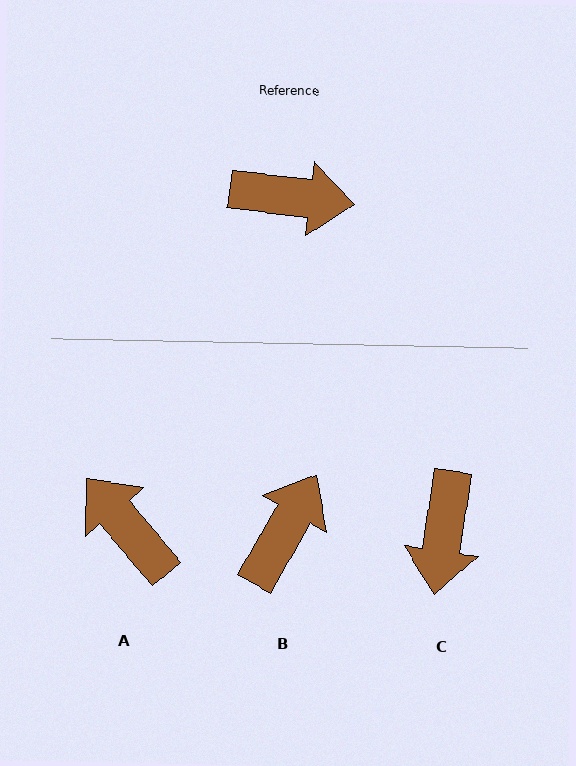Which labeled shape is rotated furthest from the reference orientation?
A, about 137 degrees away.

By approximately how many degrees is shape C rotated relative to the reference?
Approximately 91 degrees clockwise.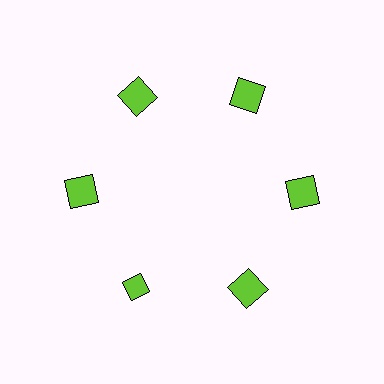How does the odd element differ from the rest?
It has a different shape: diamond instead of square.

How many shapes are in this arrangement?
There are 6 shapes arranged in a ring pattern.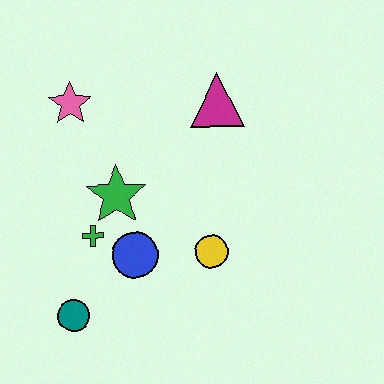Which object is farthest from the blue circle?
The magenta triangle is farthest from the blue circle.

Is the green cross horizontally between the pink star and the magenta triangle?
Yes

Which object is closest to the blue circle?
The green cross is closest to the blue circle.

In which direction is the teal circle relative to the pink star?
The teal circle is below the pink star.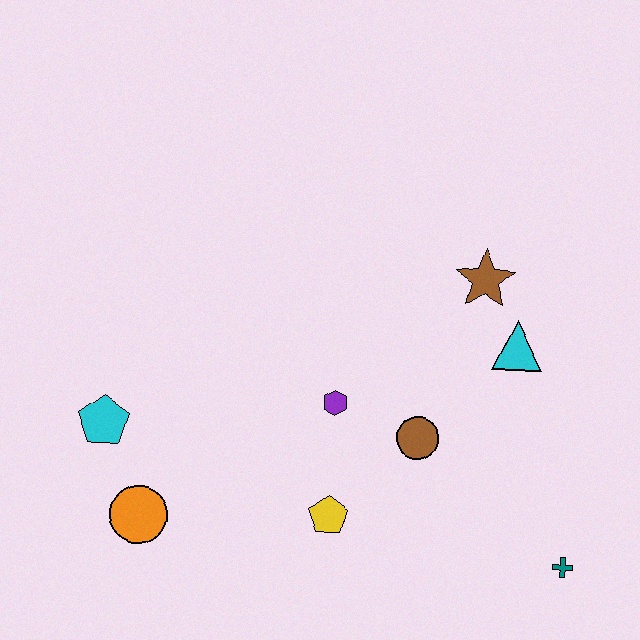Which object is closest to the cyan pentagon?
The orange circle is closest to the cyan pentagon.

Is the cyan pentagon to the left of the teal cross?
Yes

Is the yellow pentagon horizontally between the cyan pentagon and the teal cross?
Yes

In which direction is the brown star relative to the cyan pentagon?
The brown star is to the right of the cyan pentagon.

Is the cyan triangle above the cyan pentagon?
Yes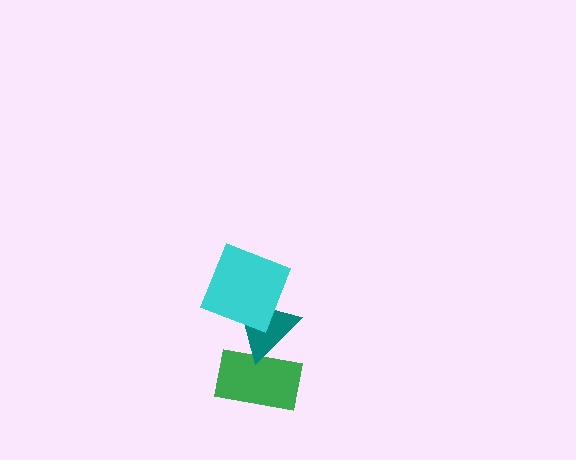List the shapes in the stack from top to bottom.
From top to bottom: the cyan square, the teal triangle, the green rectangle.